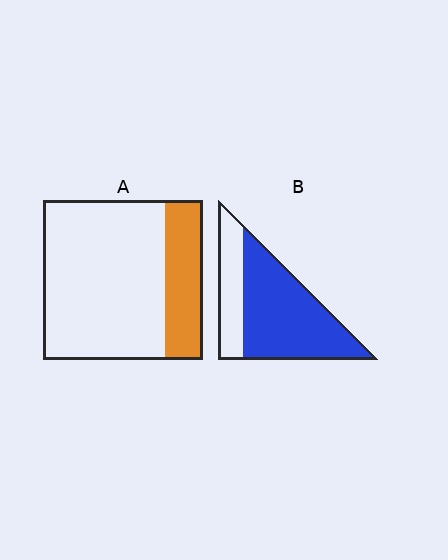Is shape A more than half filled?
No.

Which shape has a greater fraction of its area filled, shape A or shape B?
Shape B.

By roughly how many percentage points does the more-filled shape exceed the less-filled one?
By roughly 50 percentage points (B over A).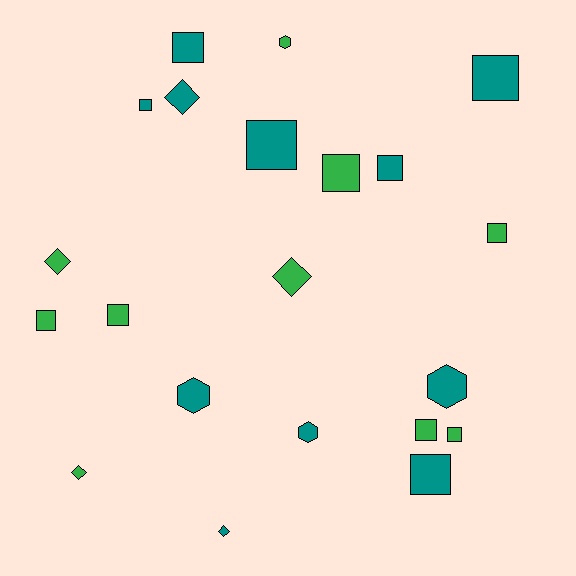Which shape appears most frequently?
Square, with 12 objects.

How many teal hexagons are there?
There are 3 teal hexagons.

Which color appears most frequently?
Teal, with 11 objects.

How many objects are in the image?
There are 21 objects.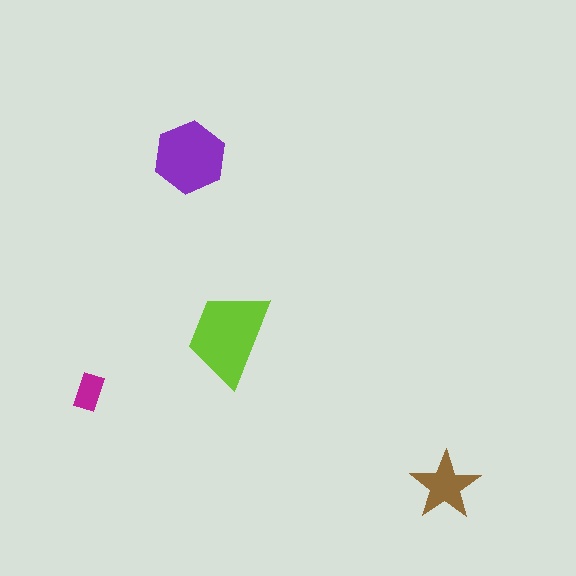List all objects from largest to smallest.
The lime trapezoid, the purple hexagon, the brown star, the magenta rectangle.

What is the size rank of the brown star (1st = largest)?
3rd.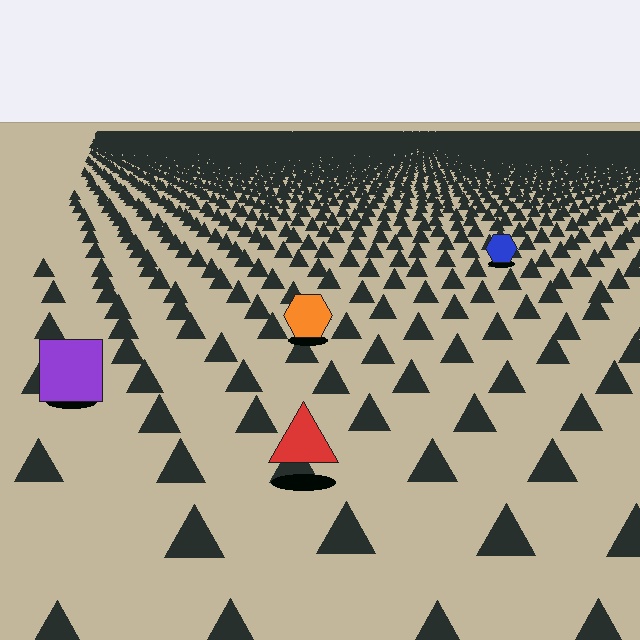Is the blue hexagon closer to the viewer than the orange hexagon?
No. The orange hexagon is closer — you can tell from the texture gradient: the ground texture is coarser near it.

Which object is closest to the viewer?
The red triangle is closest. The texture marks near it are larger and more spread out.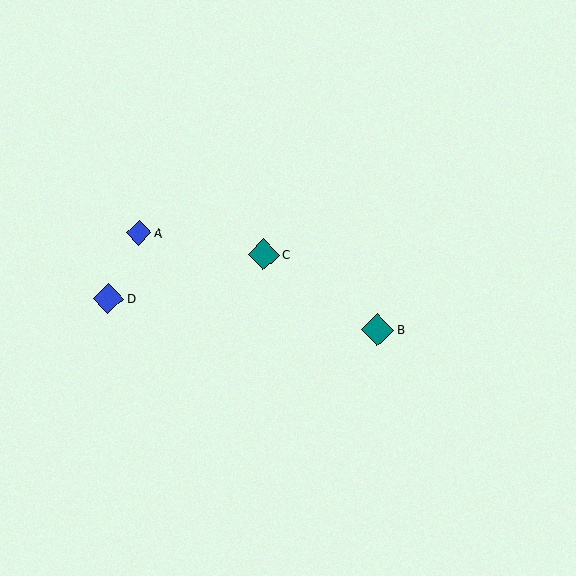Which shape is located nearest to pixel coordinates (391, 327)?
The teal diamond (labeled B) at (377, 330) is nearest to that location.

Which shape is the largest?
The teal diamond (labeled B) is the largest.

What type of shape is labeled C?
Shape C is a teal diamond.